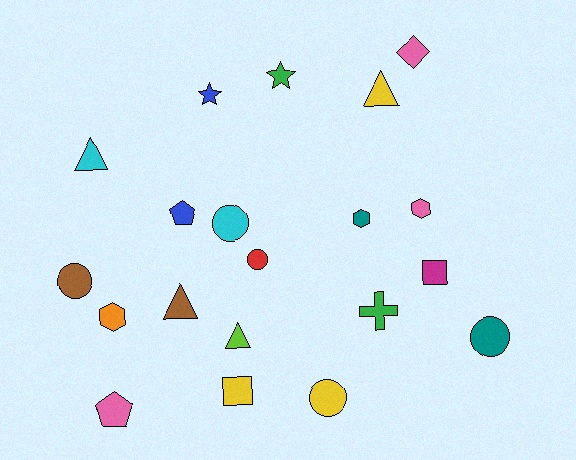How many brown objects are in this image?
There are 2 brown objects.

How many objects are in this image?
There are 20 objects.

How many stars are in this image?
There are 2 stars.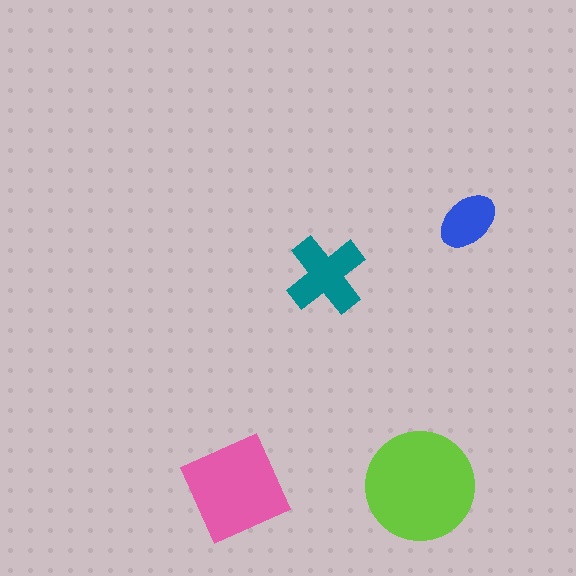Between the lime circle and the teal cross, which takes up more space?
The lime circle.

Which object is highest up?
The blue ellipse is topmost.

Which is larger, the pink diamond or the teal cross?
The pink diamond.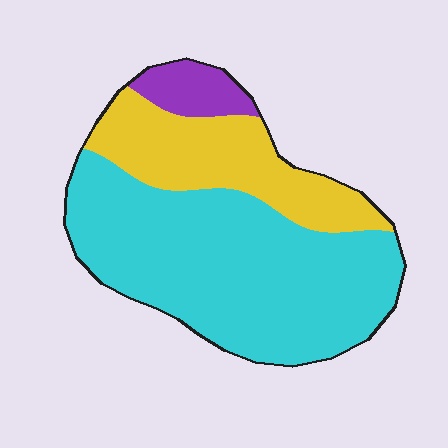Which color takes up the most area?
Cyan, at roughly 65%.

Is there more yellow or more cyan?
Cyan.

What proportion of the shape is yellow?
Yellow covers 28% of the shape.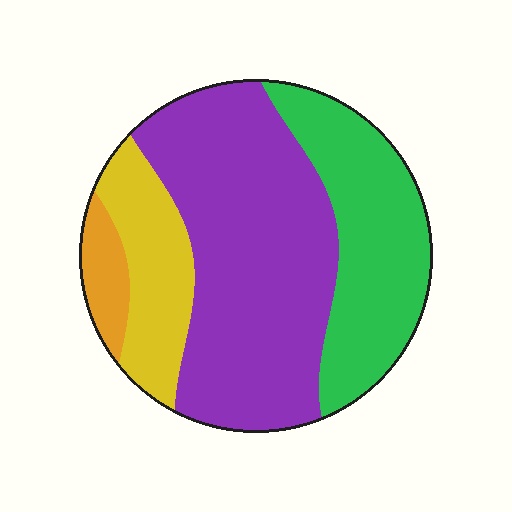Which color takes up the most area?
Purple, at roughly 50%.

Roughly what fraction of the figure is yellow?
Yellow covers about 15% of the figure.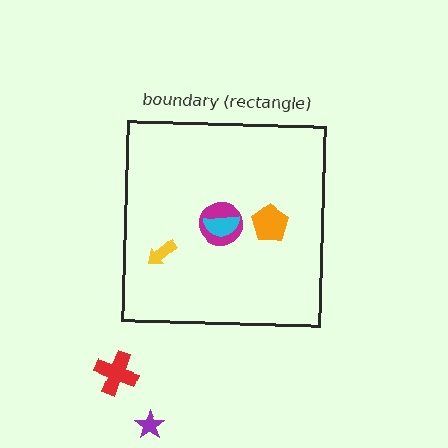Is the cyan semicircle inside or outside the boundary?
Inside.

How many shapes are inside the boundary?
4 inside, 2 outside.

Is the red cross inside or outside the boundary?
Outside.